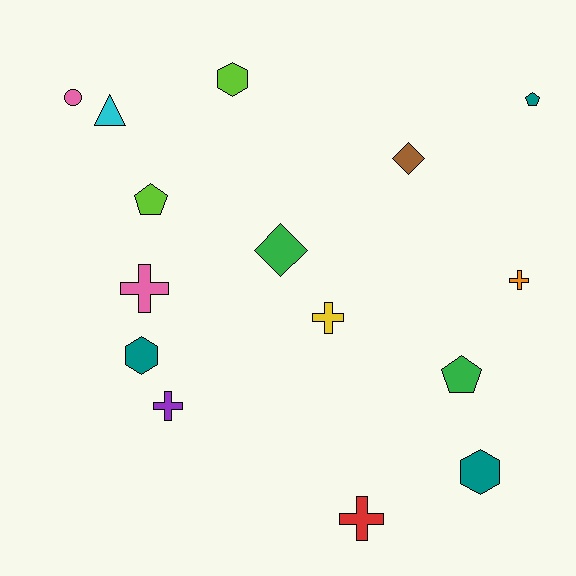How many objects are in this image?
There are 15 objects.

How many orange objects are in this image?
There is 1 orange object.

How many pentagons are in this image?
There are 3 pentagons.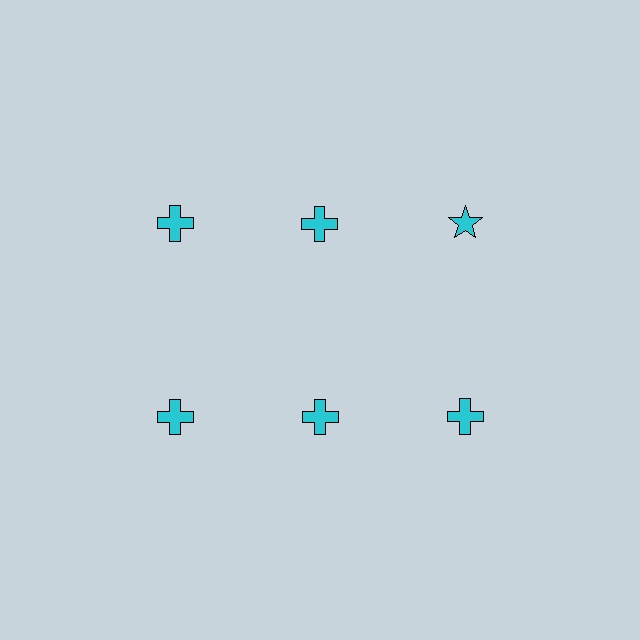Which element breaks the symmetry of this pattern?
The cyan star in the top row, center column breaks the symmetry. All other shapes are cyan crosses.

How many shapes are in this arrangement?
There are 6 shapes arranged in a grid pattern.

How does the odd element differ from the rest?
It has a different shape: star instead of cross.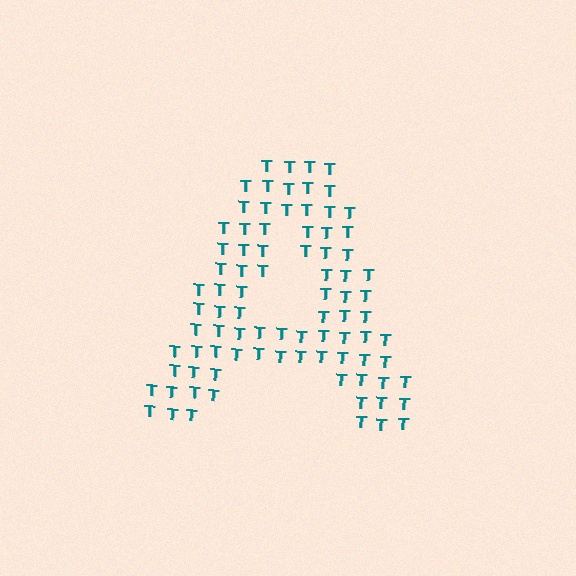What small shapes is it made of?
It is made of small letter T's.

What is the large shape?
The large shape is the letter A.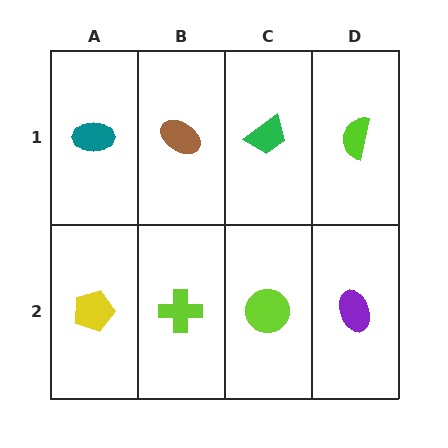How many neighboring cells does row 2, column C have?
3.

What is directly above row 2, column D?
A lime semicircle.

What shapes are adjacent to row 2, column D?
A lime semicircle (row 1, column D), a lime circle (row 2, column C).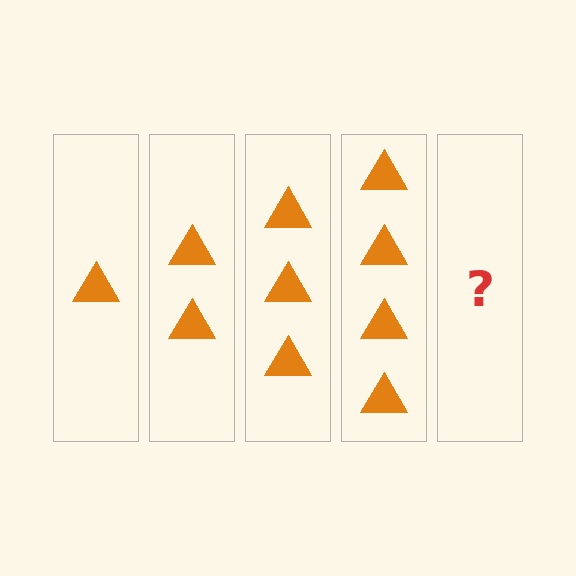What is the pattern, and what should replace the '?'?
The pattern is that each step adds one more triangle. The '?' should be 5 triangles.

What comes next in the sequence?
The next element should be 5 triangles.